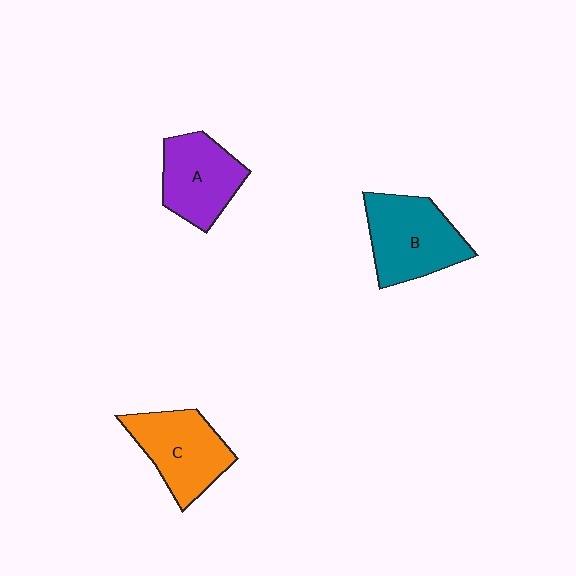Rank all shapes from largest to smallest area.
From largest to smallest: B (teal), C (orange), A (purple).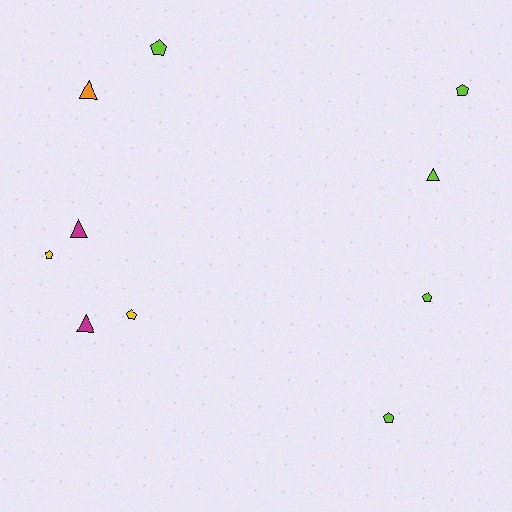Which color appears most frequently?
Lime, with 5 objects.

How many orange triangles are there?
There is 1 orange triangle.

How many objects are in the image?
There are 10 objects.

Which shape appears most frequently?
Pentagon, with 6 objects.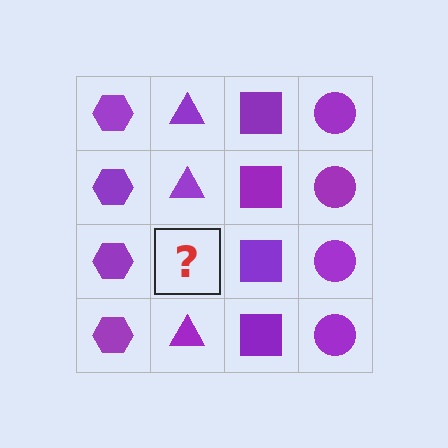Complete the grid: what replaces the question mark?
The question mark should be replaced with a purple triangle.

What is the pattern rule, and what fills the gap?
The rule is that each column has a consistent shape. The gap should be filled with a purple triangle.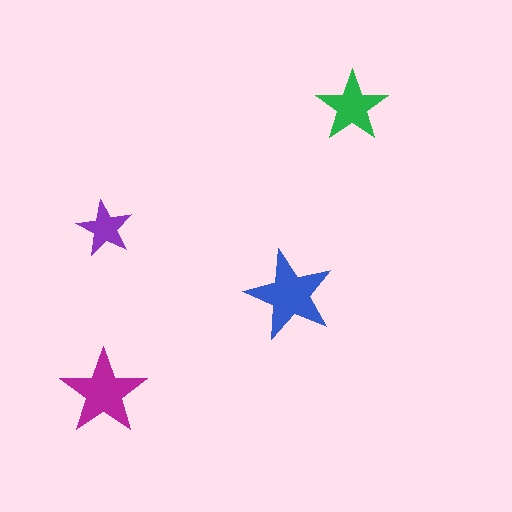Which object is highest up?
The green star is topmost.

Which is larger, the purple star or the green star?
The green one.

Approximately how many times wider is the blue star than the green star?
About 1.5 times wider.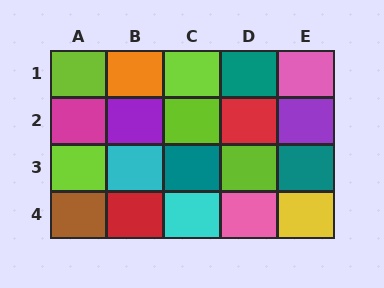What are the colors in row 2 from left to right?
Magenta, purple, lime, red, purple.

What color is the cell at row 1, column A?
Lime.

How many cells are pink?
2 cells are pink.